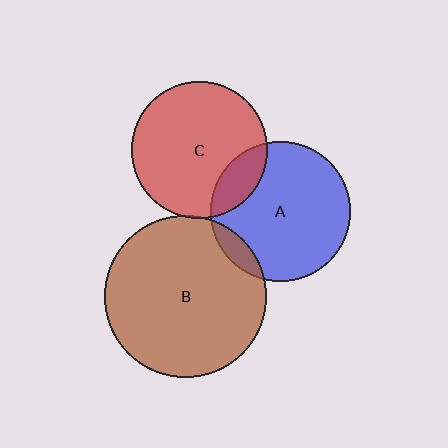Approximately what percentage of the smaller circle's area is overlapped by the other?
Approximately 10%.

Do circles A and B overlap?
Yes.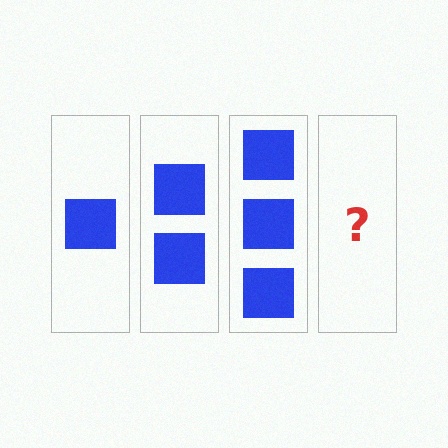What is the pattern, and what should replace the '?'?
The pattern is that each step adds one more square. The '?' should be 4 squares.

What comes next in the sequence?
The next element should be 4 squares.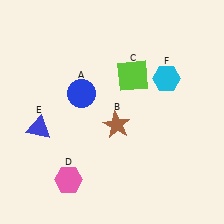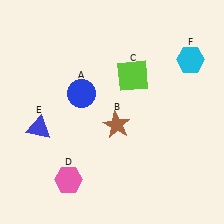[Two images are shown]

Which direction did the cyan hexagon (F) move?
The cyan hexagon (F) moved right.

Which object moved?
The cyan hexagon (F) moved right.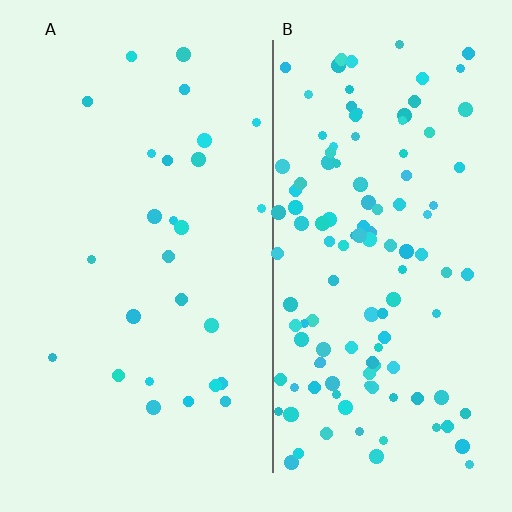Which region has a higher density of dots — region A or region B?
B (the right).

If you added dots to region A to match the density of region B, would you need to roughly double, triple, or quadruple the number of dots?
Approximately quadruple.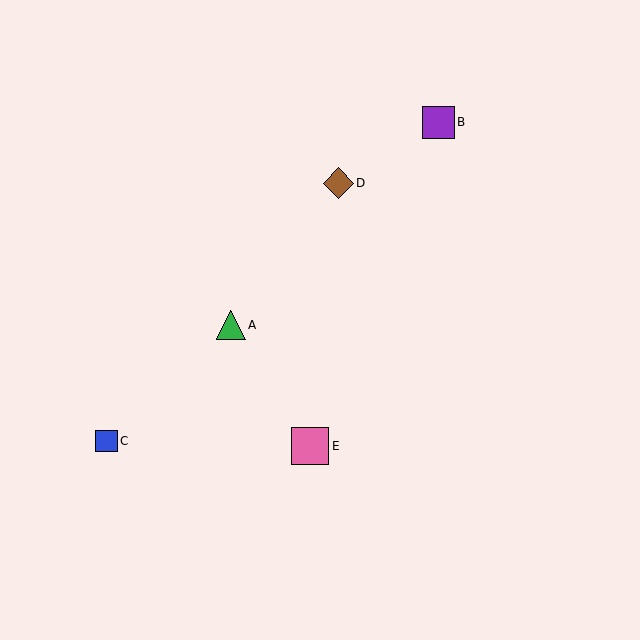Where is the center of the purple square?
The center of the purple square is at (438, 122).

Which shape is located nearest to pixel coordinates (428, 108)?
The purple square (labeled B) at (438, 122) is nearest to that location.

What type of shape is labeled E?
Shape E is a pink square.